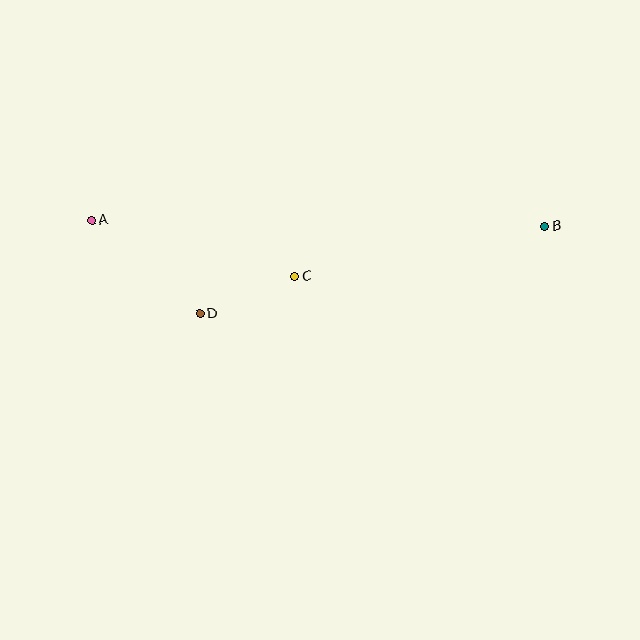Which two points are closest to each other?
Points C and D are closest to each other.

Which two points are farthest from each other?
Points A and B are farthest from each other.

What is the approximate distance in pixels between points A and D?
The distance between A and D is approximately 143 pixels.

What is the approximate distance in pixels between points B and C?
The distance between B and C is approximately 255 pixels.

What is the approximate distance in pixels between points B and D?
The distance between B and D is approximately 356 pixels.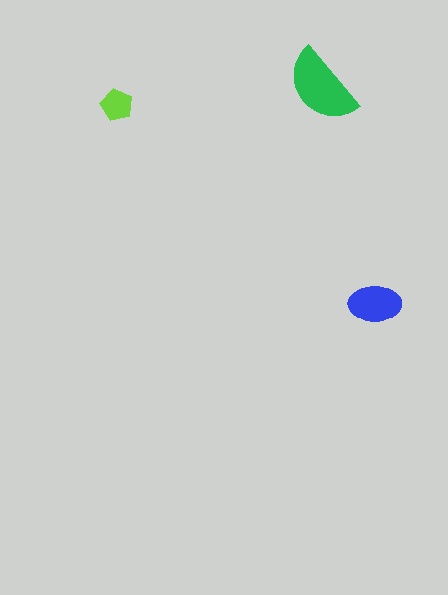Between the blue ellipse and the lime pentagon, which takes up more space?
The blue ellipse.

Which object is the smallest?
The lime pentagon.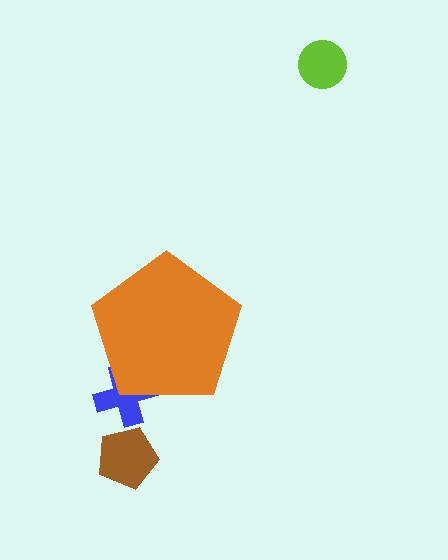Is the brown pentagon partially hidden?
No, the brown pentagon is fully visible.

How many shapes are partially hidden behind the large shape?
1 shape is partially hidden.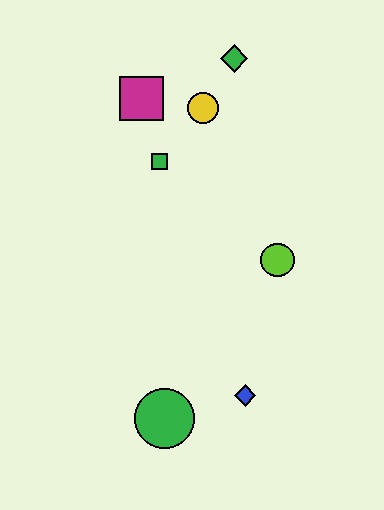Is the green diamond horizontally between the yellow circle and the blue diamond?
Yes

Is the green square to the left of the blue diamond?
Yes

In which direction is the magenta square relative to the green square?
The magenta square is above the green square.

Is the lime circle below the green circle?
No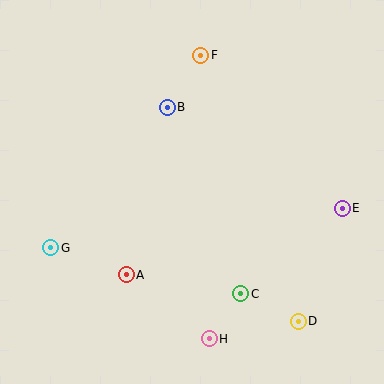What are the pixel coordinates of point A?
Point A is at (126, 275).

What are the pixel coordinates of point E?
Point E is at (342, 208).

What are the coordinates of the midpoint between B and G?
The midpoint between B and G is at (109, 178).